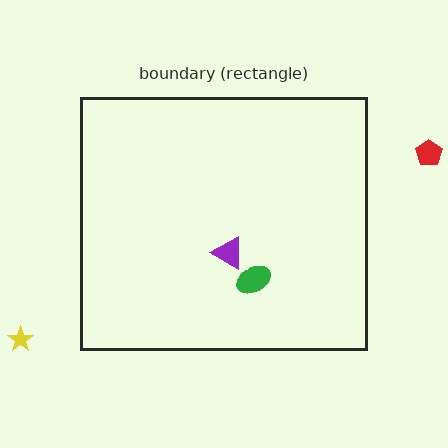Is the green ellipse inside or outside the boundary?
Inside.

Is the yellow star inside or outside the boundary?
Outside.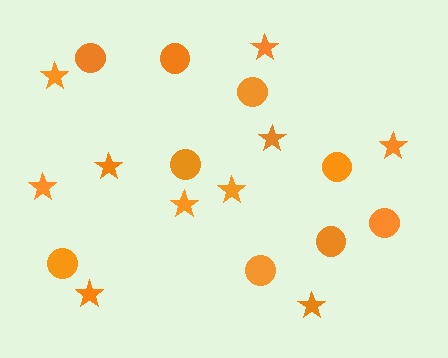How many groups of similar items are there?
There are 2 groups: one group of circles (9) and one group of stars (10).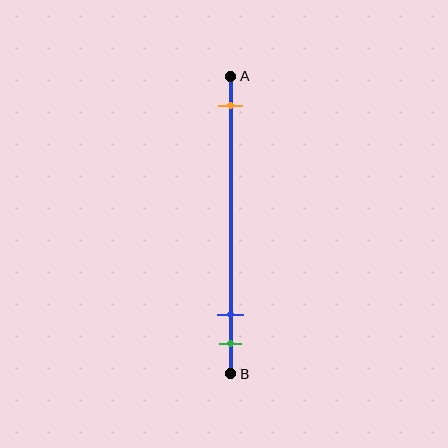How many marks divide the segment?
There are 3 marks dividing the segment.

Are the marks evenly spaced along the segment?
No, the marks are not evenly spaced.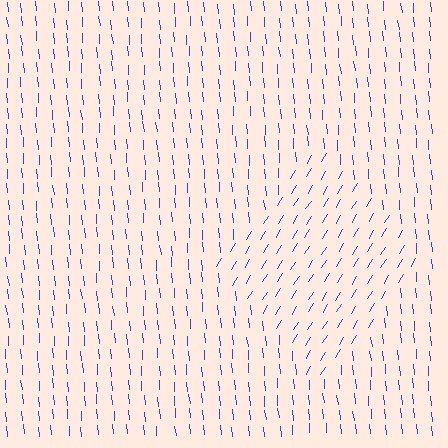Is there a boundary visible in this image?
Yes, there is a texture boundary formed by a change in line orientation.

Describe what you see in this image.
The image is filled with small blue line segments. A diamond region in the image has lines oriented differently from the surrounding lines, creating a visible texture boundary.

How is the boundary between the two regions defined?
The boundary is defined purely by a change in line orientation (approximately 36 degrees difference). All lines are the same color and thickness.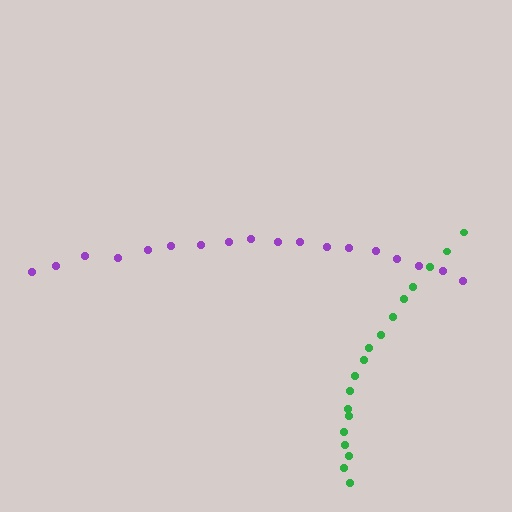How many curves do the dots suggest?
There are 2 distinct paths.